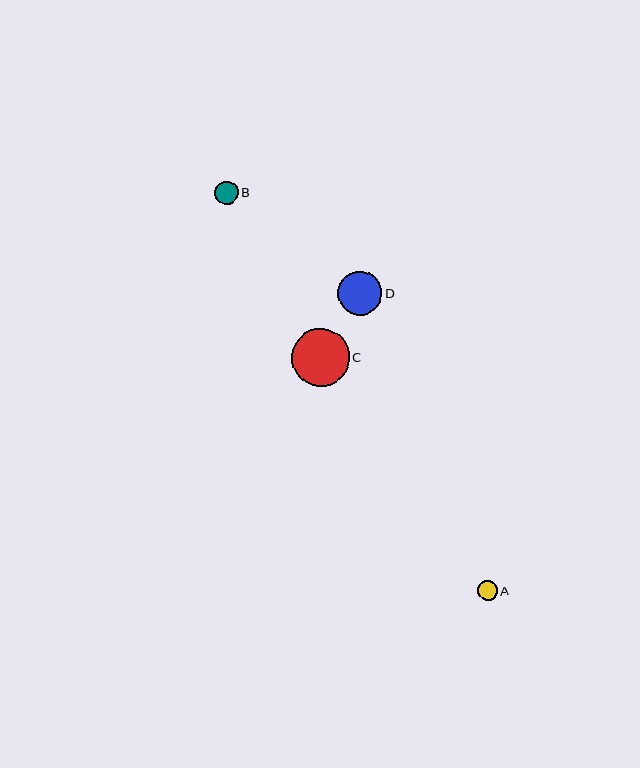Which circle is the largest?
Circle C is the largest with a size of approximately 58 pixels.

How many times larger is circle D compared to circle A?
Circle D is approximately 2.2 times the size of circle A.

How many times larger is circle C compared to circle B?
Circle C is approximately 2.5 times the size of circle B.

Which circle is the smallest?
Circle A is the smallest with a size of approximately 20 pixels.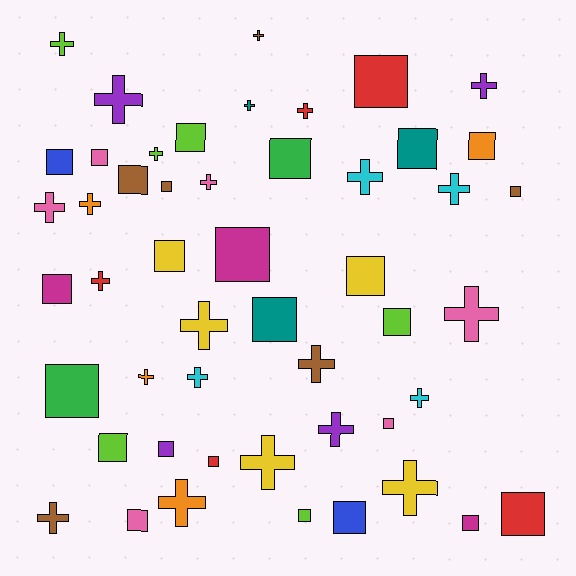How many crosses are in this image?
There are 24 crosses.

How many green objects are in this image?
There are 2 green objects.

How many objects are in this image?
There are 50 objects.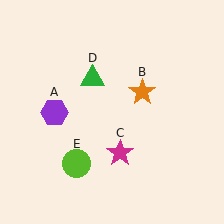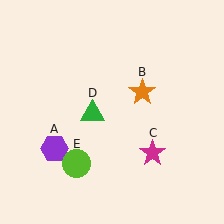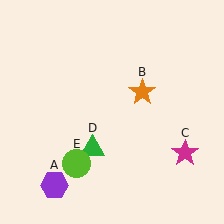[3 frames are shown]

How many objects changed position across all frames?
3 objects changed position: purple hexagon (object A), magenta star (object C), green triangle (object D).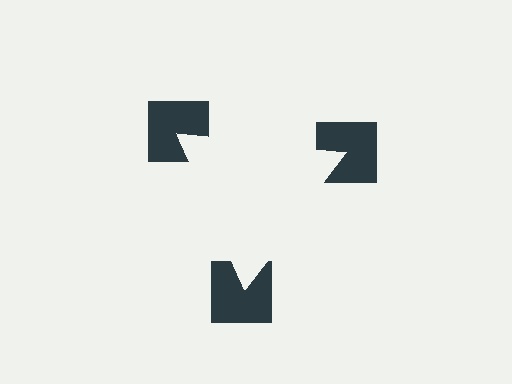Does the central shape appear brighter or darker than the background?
It typically appears slightly brighter than the background, even though no actual brightness change is drawn.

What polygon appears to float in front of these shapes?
An illusory triangle — its edges are inferred from the aligned wedge cuts in the notched squares, not physically drawn.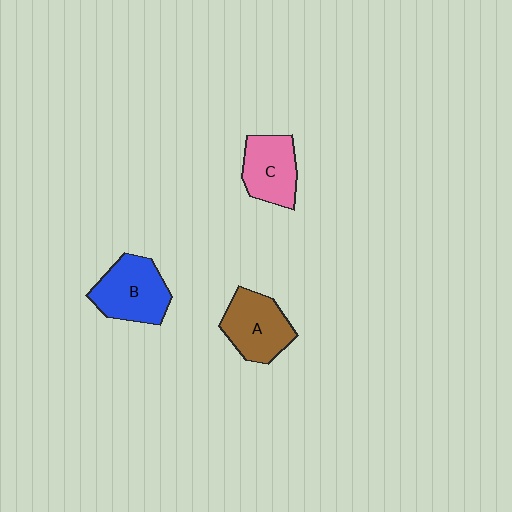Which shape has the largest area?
Shape B (blue).